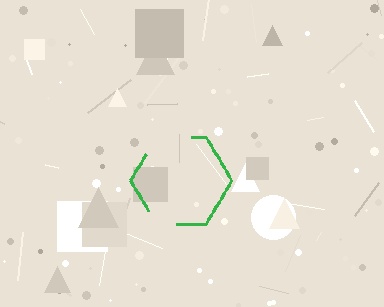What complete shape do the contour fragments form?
The contour fragments form a hexagon.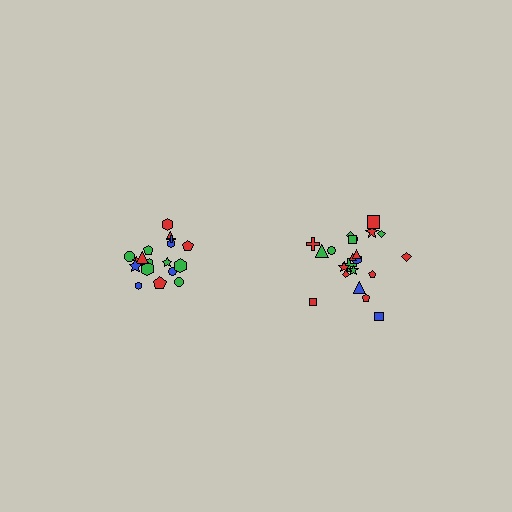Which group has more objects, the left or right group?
The right group.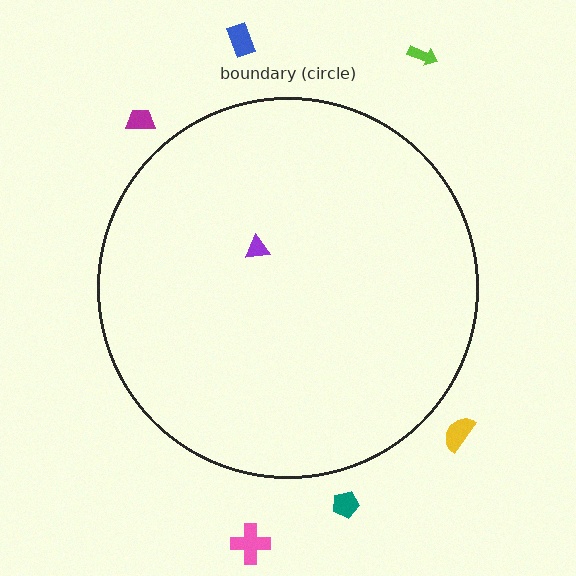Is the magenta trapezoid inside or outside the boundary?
Outside.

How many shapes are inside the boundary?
1 inside, 6 outside.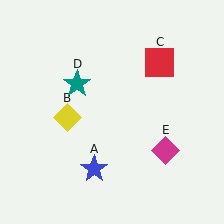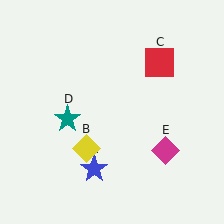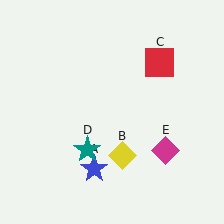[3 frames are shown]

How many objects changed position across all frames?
2 objects changed position: yellow diamond (object B), teal star (object D).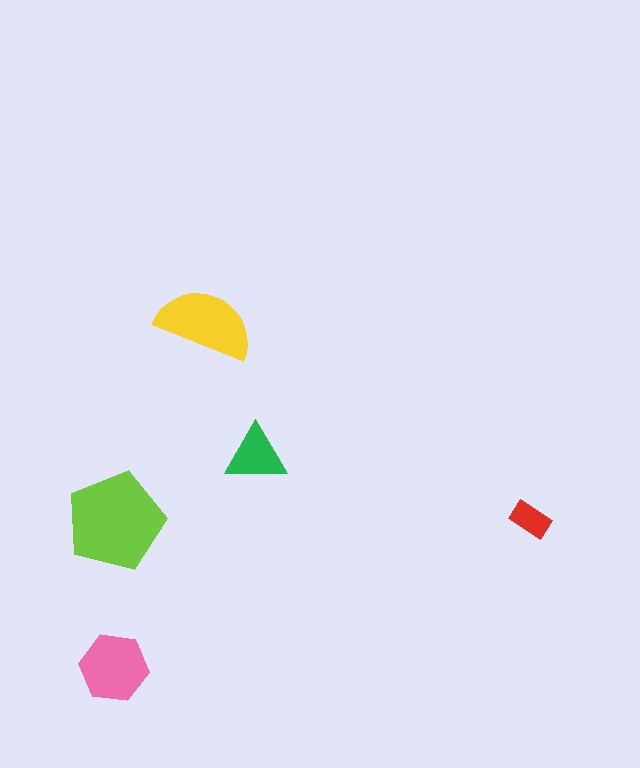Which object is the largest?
The lime pentagon.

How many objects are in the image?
There are 5 objects in the image.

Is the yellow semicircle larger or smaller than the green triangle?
Larger.